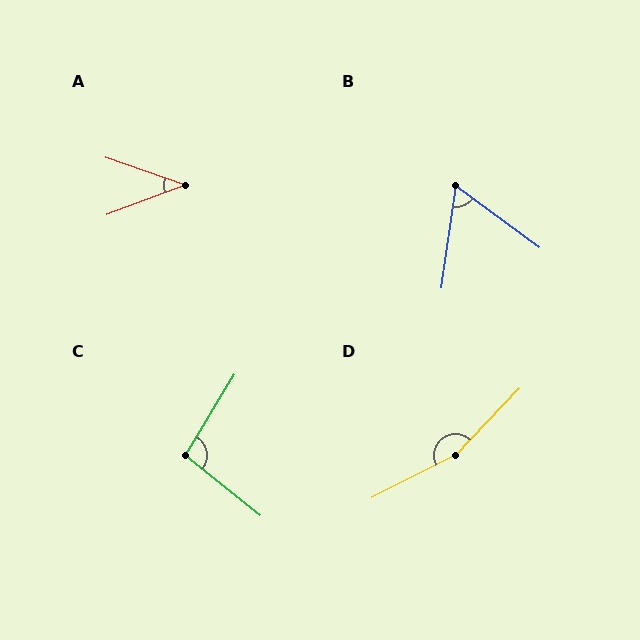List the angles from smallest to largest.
A (39°), B (62°), C (98°), D (161°).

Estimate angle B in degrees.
Approximately 62 degrees.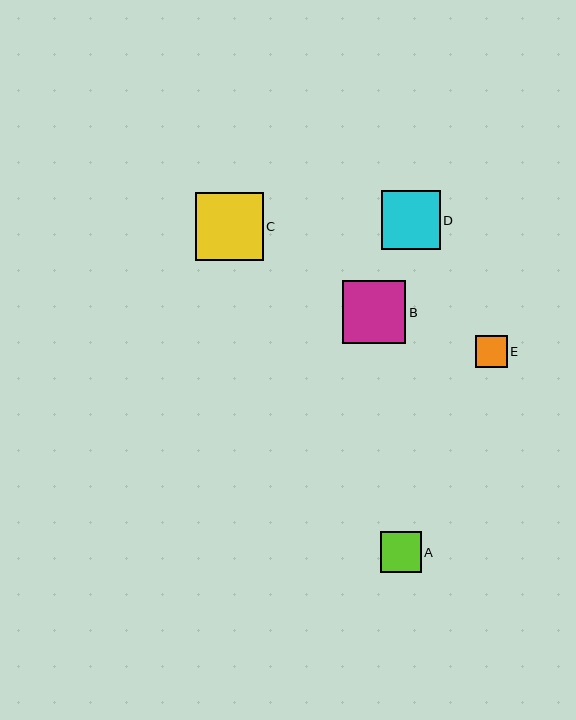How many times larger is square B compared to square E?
Square B is approximately 2.0 times the size of square E.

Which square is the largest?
Square C is the largest with a size of approximately 68 pixels.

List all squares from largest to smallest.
From largest to smallest: C, B, D, A, E.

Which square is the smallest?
Square E is the smallest with a size of approximately 32 pixels.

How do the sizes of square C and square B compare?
Square C and square B are approximately the same size.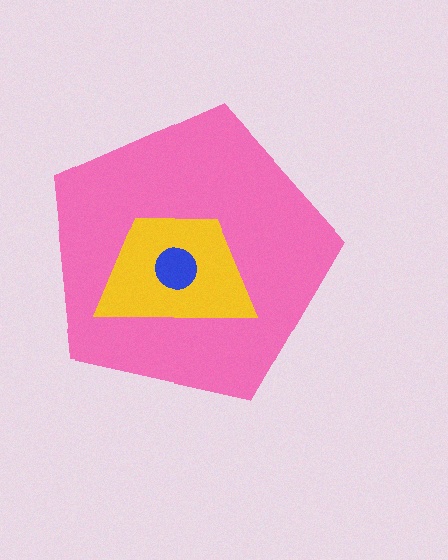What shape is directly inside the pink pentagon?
The yellow trapezoid.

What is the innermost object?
The blue circle.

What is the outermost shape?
The pink pentagon.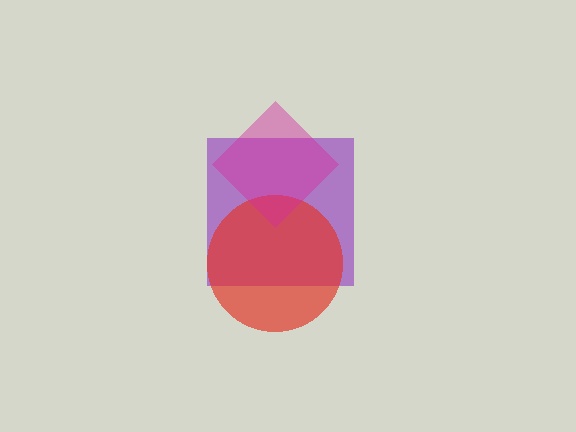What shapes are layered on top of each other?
The layered shapes are: a purple square, a red circle, a magenta diamond.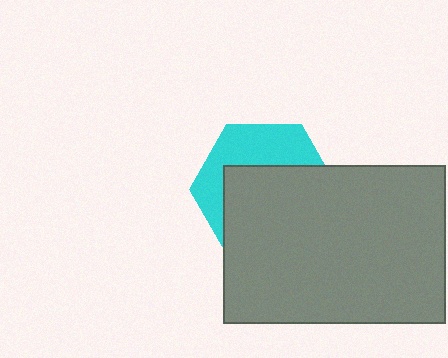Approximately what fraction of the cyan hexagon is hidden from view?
Roughly 60% of the cyan hexagon is hidden behind the gray rectangle.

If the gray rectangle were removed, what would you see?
You would see the complete cyan hexagon.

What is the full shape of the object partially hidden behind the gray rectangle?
The partially hidden object is a cyan hexagon.